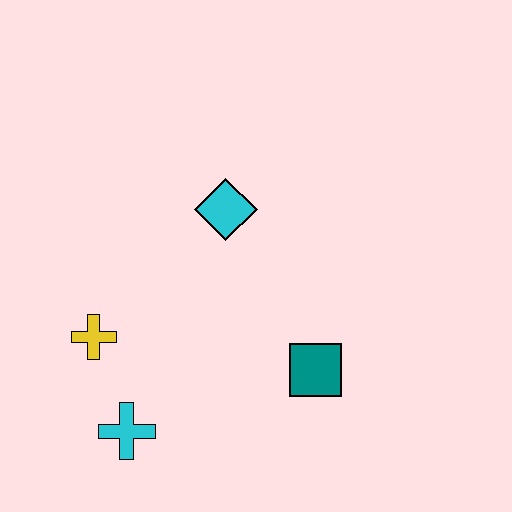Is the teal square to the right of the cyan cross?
Yes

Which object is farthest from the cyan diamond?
The cyan cross is farthest from the cyan diamond.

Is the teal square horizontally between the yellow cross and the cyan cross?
No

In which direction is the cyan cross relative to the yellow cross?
The cyan cross is below the yellow cross.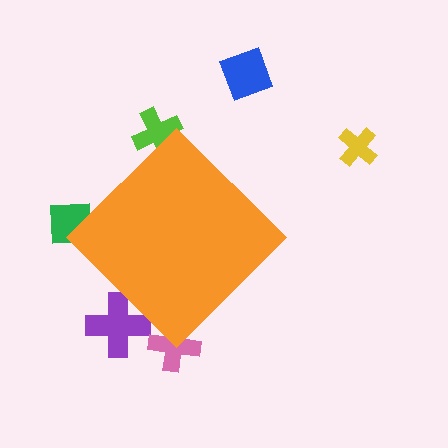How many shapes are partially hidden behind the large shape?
4 shapes are partially hidden.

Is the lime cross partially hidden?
Yes, the lime cross is partially hidden behind the orange diamond.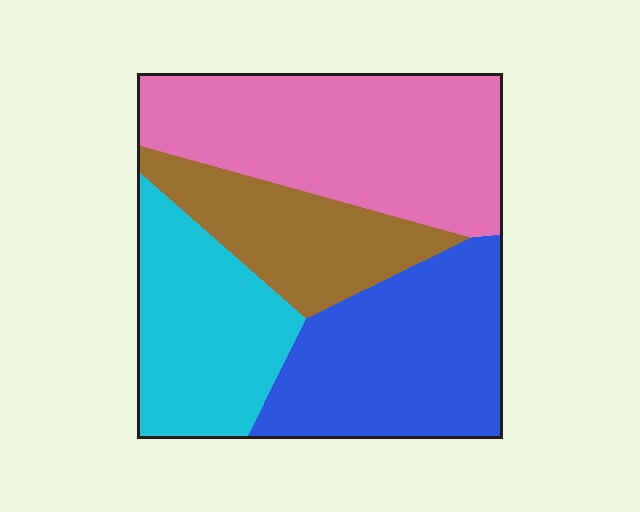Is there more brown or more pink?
Pink.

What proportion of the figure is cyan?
Cyan covers around 20% of the figure.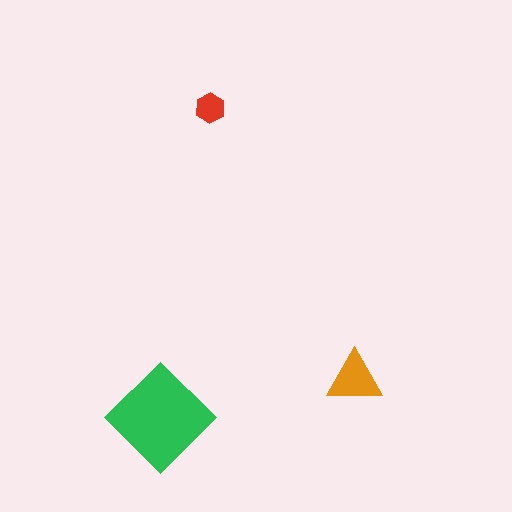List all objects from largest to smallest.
The green diamond, the orange triangle, the red hexagon.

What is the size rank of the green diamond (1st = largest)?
1st.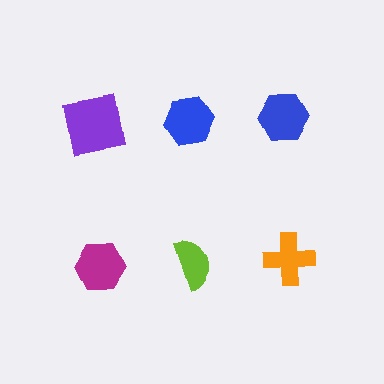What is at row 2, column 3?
An orange cross.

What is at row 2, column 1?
A magenta hexagon.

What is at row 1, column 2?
A blue hexagon.